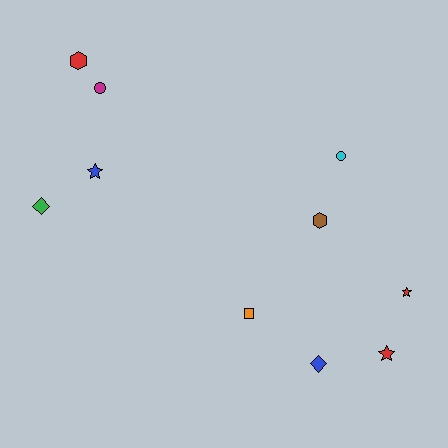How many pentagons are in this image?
There are no pentagons.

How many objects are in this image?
There are 10 objects.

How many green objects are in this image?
There is 1 green object.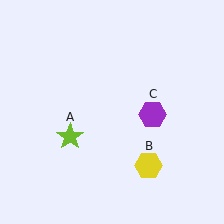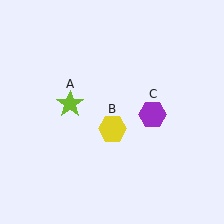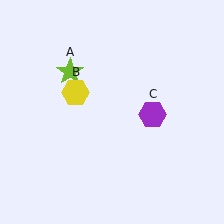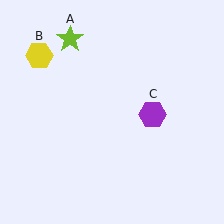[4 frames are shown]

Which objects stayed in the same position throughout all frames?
Purple hexagon (object C) remained stationary.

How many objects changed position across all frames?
2 objects changed position: lime star (object A), yellow hexagon (object B).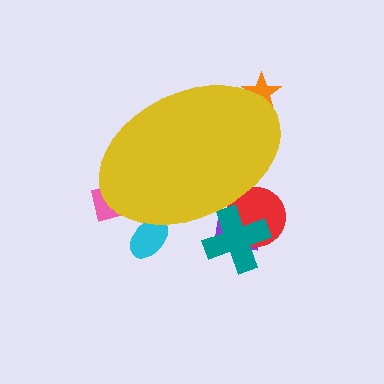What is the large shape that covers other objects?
A yellow ellipse.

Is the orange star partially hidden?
Yes, the orange star is partially hidden behind the yellow ellipse.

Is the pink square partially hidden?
Yes, the pink square is partially hidden behind the yellow ellipse.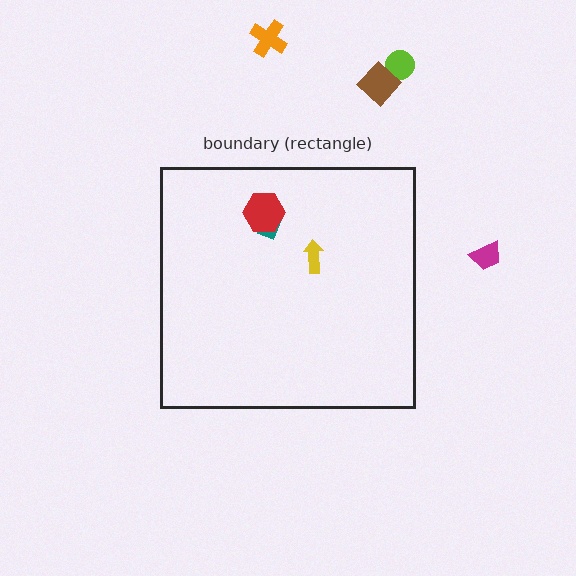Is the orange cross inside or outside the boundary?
Outside.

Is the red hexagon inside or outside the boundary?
Inside.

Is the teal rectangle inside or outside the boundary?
Inside.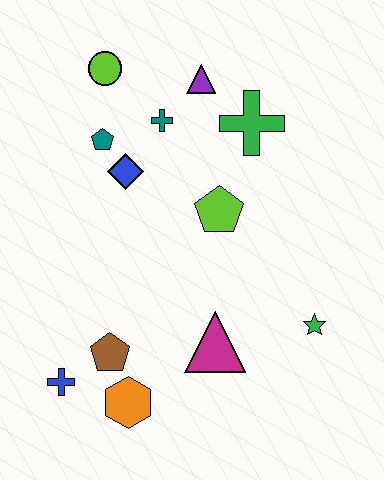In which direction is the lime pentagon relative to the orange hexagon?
The lime pentagon is above the orange hexagon.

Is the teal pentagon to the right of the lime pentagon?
No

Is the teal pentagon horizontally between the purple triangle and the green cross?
No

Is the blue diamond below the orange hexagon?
No